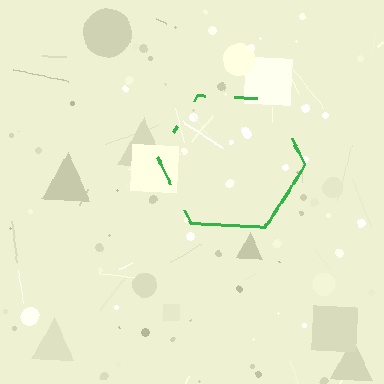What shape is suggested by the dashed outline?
The dashed outline suggests a hexagon.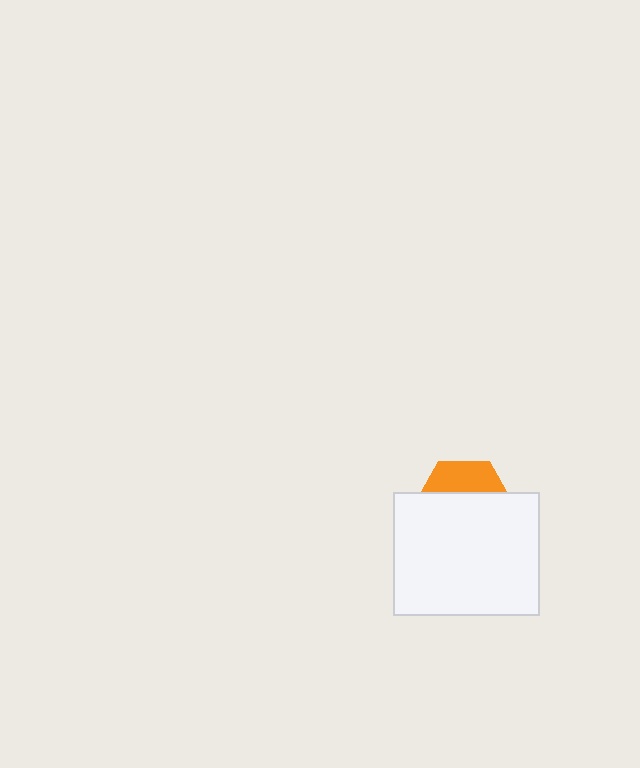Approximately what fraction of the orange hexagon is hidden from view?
Roughly 69% of the orange hexagon is hidden behind the white rectangle.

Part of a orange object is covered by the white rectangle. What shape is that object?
It is a hexagon.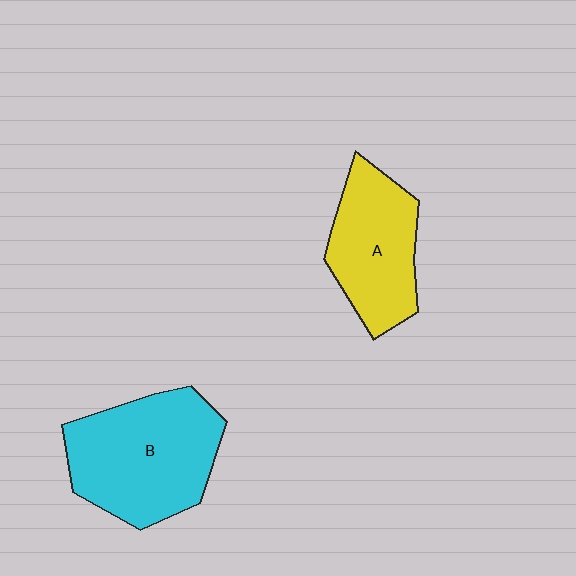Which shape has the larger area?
Shape B (cyan).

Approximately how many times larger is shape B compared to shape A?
Approximately 1.4 times.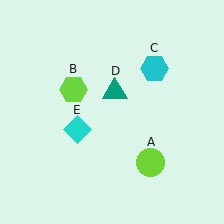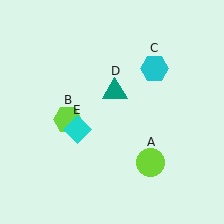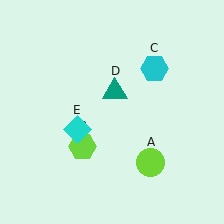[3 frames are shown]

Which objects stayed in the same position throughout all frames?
Lime circle (object A) and cyan hexagon (object C) and teal triangle (object D) and cyan diamond (object E) remained stationary.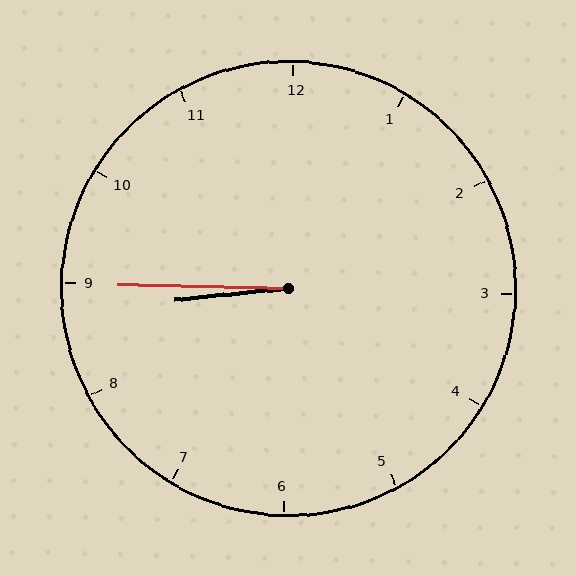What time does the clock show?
8:45.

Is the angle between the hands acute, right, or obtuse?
It is acute.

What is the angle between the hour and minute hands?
Approximately 8 degrees.